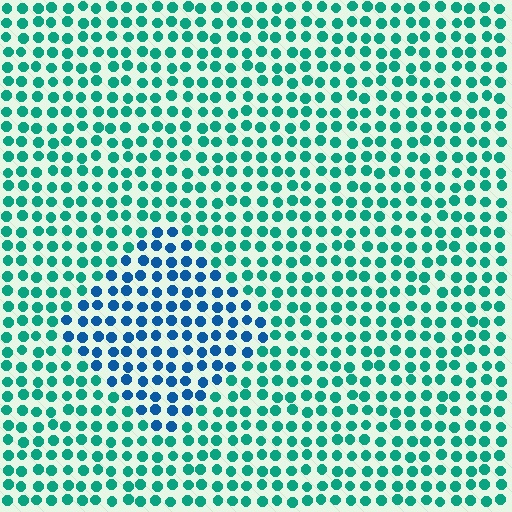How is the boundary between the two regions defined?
The boundary is defined purely by a slight shift in hue (about 43 degrees). Spacing, size, and orientation are identical on both sides.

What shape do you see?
I see a diamond.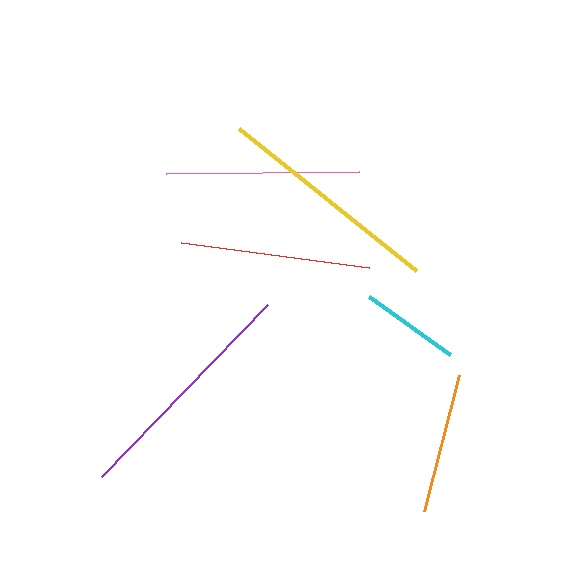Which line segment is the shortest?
The cyan line is the shortest at approximately 99 pixels.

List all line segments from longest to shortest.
From longest to shortest: purple, yellow, pink, red, orange, cyan.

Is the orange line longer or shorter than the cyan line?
The orange line is longer than the cyan line.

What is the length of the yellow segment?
The yellow segment is approximately 227 pixels long.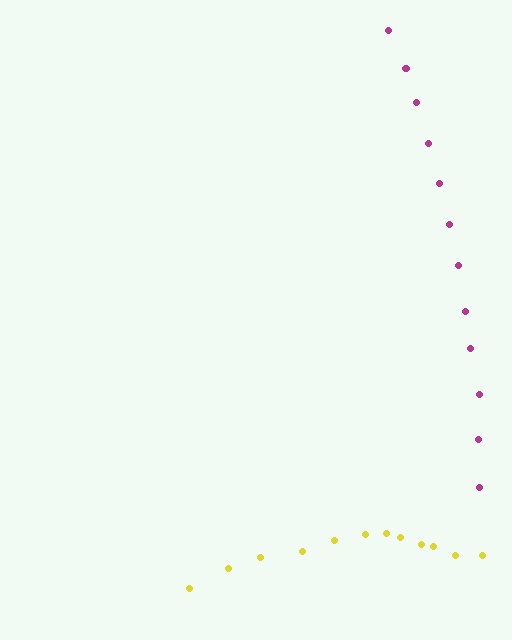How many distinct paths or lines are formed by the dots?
There are 2 distinct paths.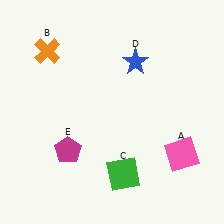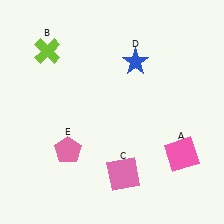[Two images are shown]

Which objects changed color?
B changed from orange to lime. C changed from green to pink. E changed from magenta to pink.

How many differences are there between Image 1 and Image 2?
There are 3 differences between the two images.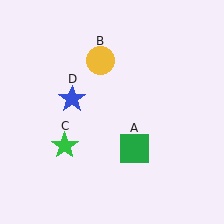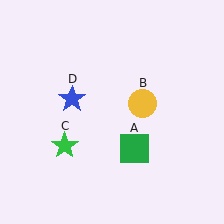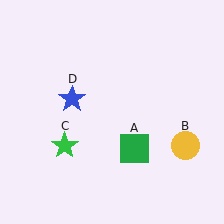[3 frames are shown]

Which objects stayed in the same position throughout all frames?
Green square (object A) and green star (object C) and blue star (object D) remained stationary.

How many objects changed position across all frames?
1 object changed position: yellow circle (object B).